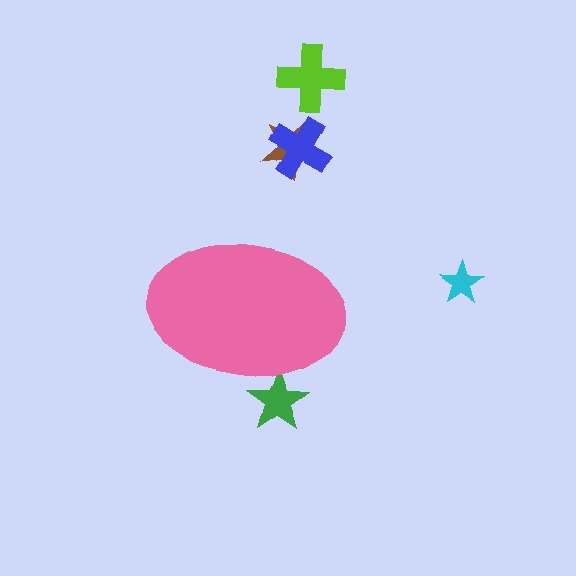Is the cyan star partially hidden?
No, the cyan star is fully visible.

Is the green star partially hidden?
Yes, the green star is partially hidden behind the pink ellipse.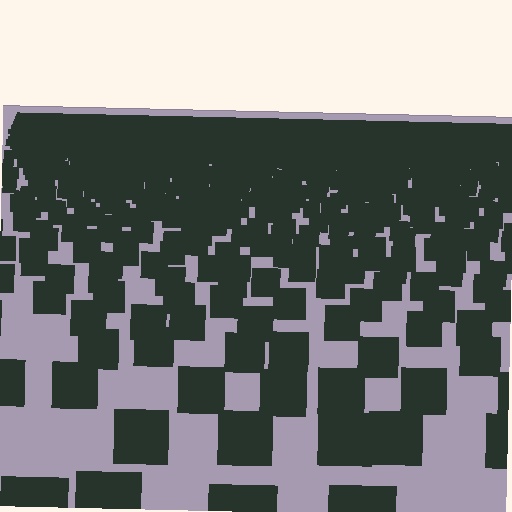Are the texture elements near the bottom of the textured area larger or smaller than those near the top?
Larger. Near the bottom, elements are closer to the viewer and appear at a bigger on-screen size.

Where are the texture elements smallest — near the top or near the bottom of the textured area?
Near the top.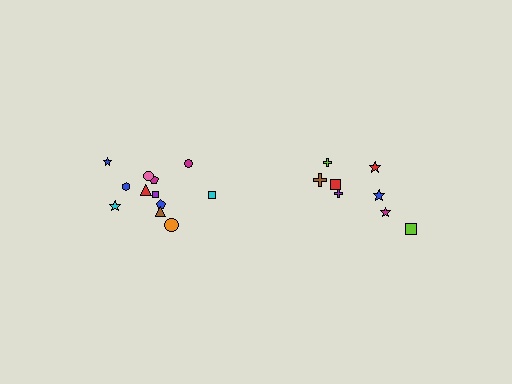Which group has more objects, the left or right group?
The left group.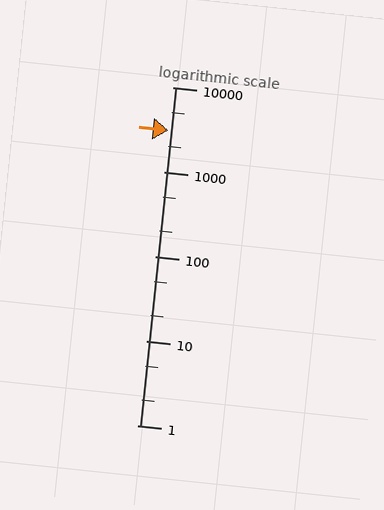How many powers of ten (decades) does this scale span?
The scale spans 4 decades, from 1 to 10000.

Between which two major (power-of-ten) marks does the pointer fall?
The pointer is between 1000 and 10000.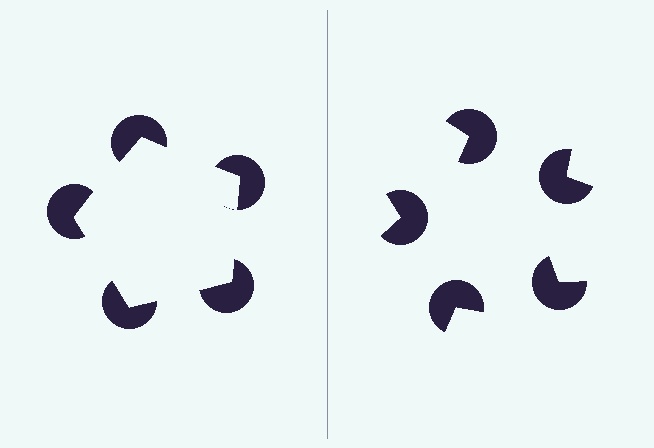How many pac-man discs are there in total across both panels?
10 — 5 on each side.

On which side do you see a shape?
An illusory pentagon appears on the left side. On the right side the wedge cuts are rotated, so no coherent shape forms.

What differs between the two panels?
The pac-man discs are positioned identically on both sides; only the wedge orientations differ. On the left they align to a pentagon; on the right they are misaligned.